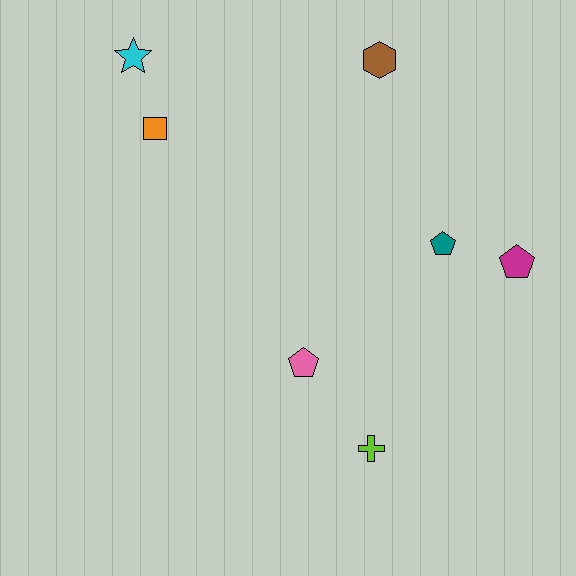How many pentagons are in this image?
There are 3 pentagons.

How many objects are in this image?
There are 7 objects.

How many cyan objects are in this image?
There is 1 cyan object.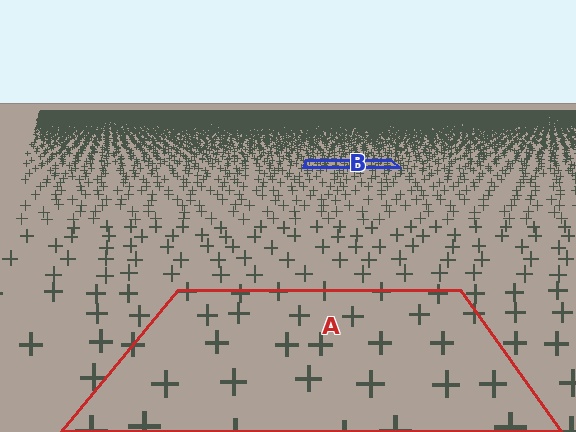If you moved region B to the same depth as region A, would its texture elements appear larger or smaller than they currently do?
They would appear larger. At a closer depth, the same texture elements are projected at a bigger on-screen size.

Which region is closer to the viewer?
Region A is closer. The texture elements there are larger and more spread out.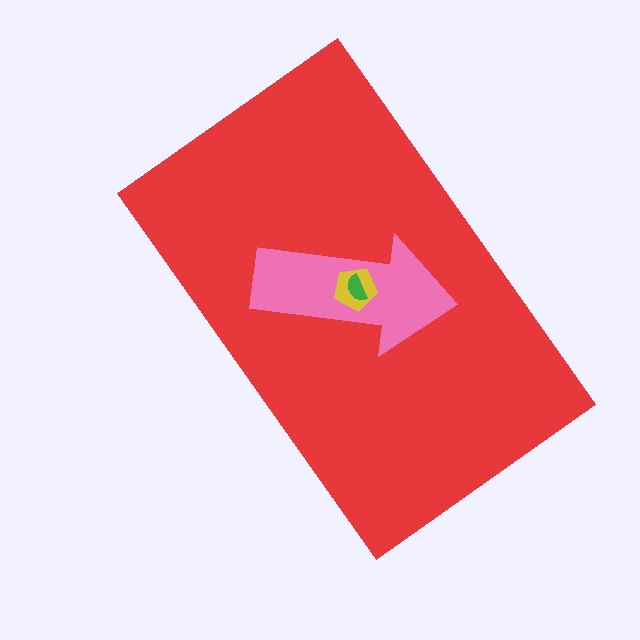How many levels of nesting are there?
4.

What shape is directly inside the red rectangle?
The pink arrow.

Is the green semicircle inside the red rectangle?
Yes.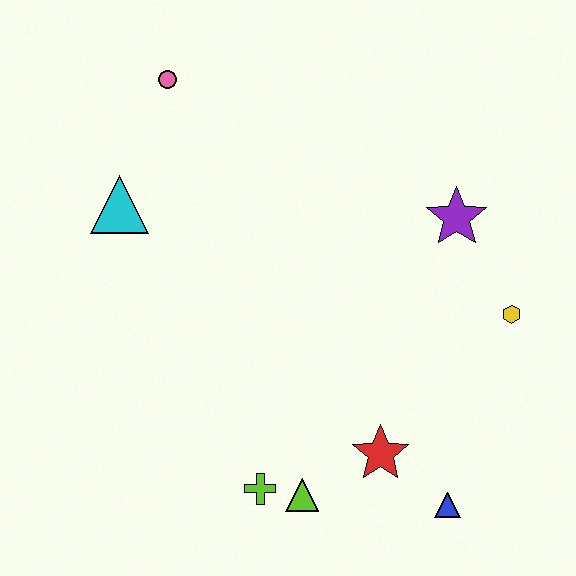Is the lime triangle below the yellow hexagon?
Yes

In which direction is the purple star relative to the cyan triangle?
The purple star is to the right of the cyan triangle.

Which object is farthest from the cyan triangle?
The blue triangle is farthest from the cyan triangle.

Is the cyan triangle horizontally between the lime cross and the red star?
No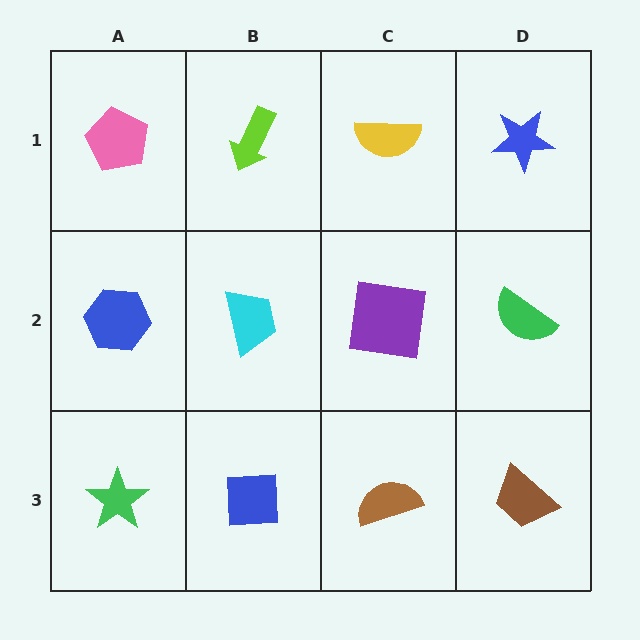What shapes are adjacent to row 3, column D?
A green semicircle (row 2, column D), a brown semicircle (row 3, column C).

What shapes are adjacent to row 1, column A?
A blue hexagon (row 2, column A), a lime arrow (row 1, column B).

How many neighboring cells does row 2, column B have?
4.